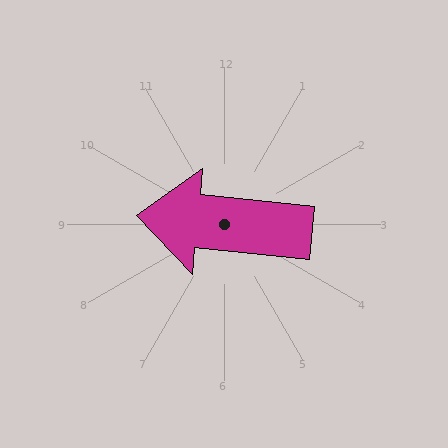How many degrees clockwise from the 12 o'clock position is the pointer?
Approximately 276 degrees.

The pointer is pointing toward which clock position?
Roughly 9 o'clock.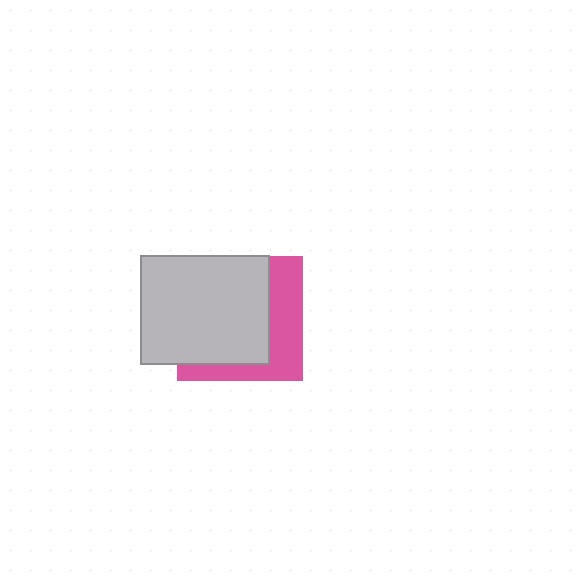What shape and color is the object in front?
The object in front is a light gray rectangle.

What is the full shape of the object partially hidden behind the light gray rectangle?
The partially hidden object is a pink square.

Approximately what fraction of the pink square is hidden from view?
Roughly 64% of the pink square is hidden behind the light gray rectangle.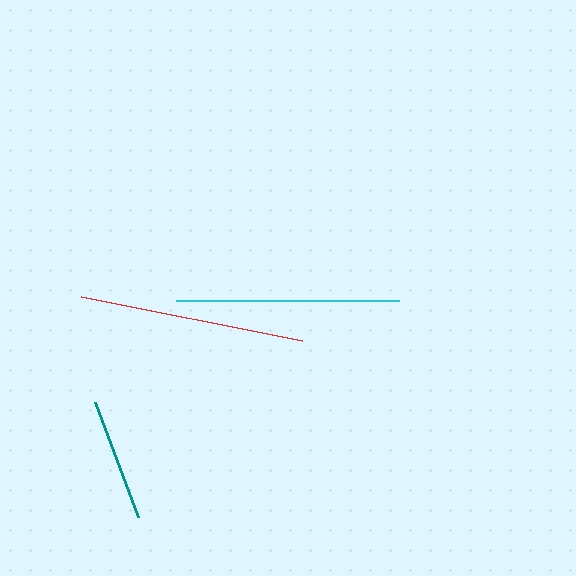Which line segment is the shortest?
The teal line is the shortest at approximately 123 pixels.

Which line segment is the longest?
The red line is the longest at approximately 225 pixels.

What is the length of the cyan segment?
The cyan segment is approximately 223 pixels long.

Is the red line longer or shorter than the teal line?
The red line is longer than the teal line.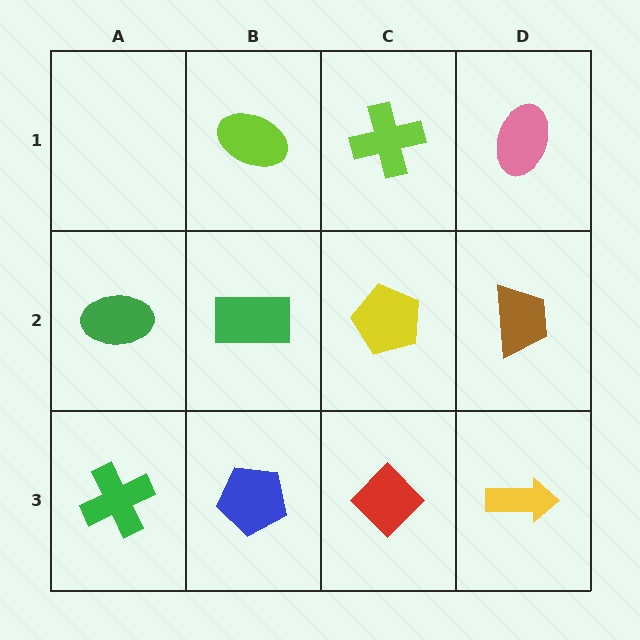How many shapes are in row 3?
4 shapes.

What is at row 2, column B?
A green rectangle.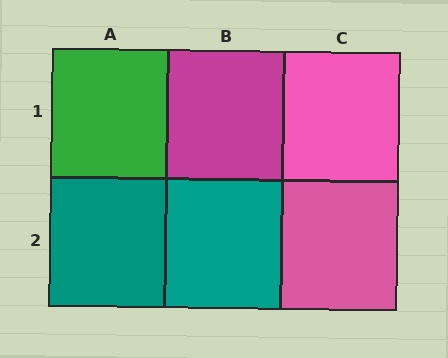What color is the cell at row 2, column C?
Pink.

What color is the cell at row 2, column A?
Teal.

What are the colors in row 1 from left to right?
Green, magenta, pink.